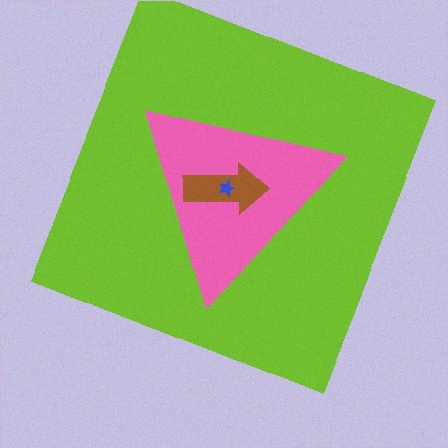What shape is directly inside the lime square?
The pink triangle.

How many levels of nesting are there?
4.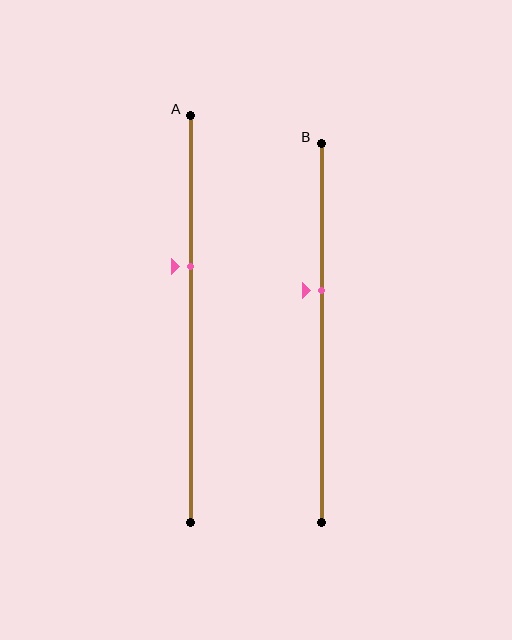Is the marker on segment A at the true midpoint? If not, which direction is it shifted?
No, the marker on segment A is shifted upward by about 13% of the segment length.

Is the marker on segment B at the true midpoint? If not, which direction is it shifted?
No, the marker on segment B is shifted upward by about 11% of the segment length.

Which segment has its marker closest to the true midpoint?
Segment B has its marker closest to the true midpoint.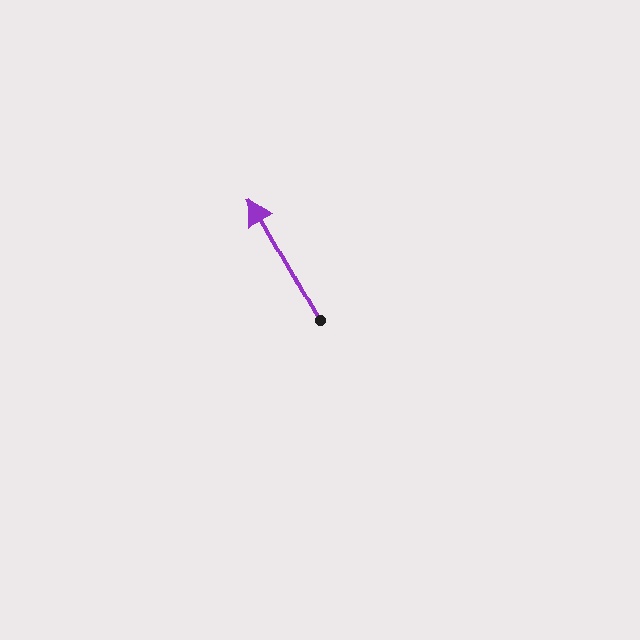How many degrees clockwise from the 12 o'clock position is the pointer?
Approximately 330 degrees.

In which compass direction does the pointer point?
Northwest.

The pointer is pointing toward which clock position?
Roughly 11 o'clock.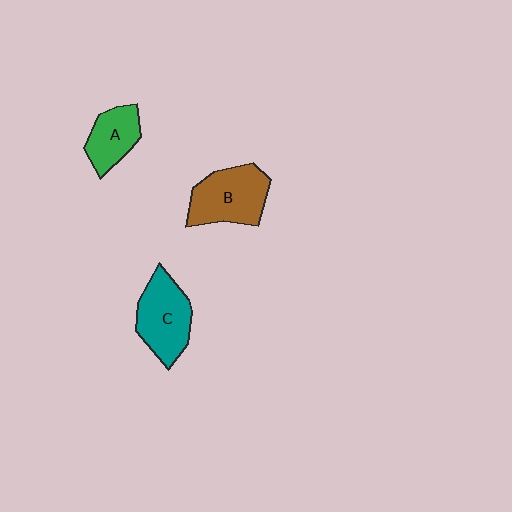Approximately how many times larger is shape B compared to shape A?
Approximately 1.5 times.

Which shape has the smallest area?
Shape A (green).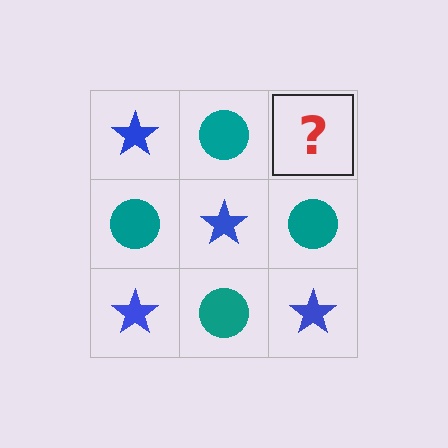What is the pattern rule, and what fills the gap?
The rule is that it alternates blue star and teal circle in a checkerboard pattern. The gap should be filled with a blue star.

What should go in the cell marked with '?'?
The missing cell should contain a blue star.